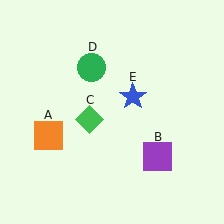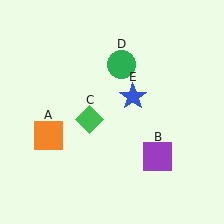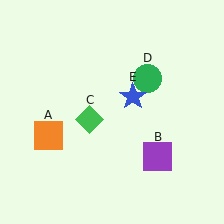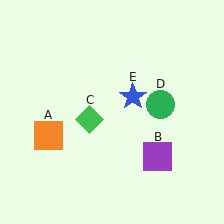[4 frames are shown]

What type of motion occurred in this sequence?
The green circle (object D) rotated clockwise around the center of the scene.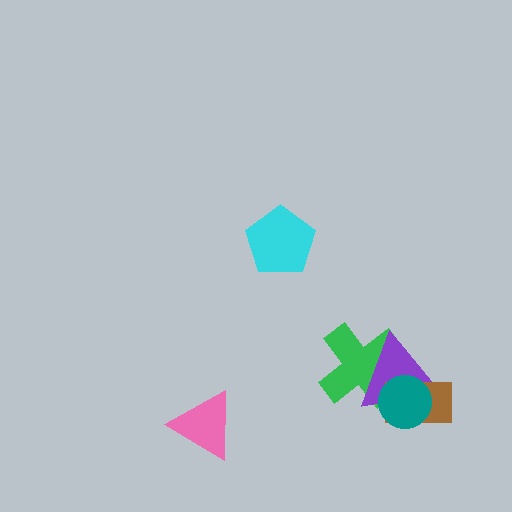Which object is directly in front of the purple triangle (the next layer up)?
The brown rectangle is directly in front of the purple triangle.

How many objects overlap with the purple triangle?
3 objects overlap with the purple triangle.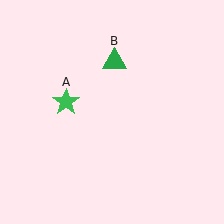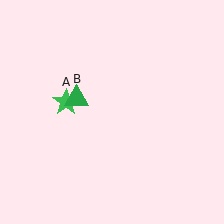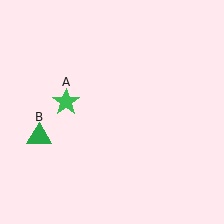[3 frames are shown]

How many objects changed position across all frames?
1 object changed position: green triangle (object B).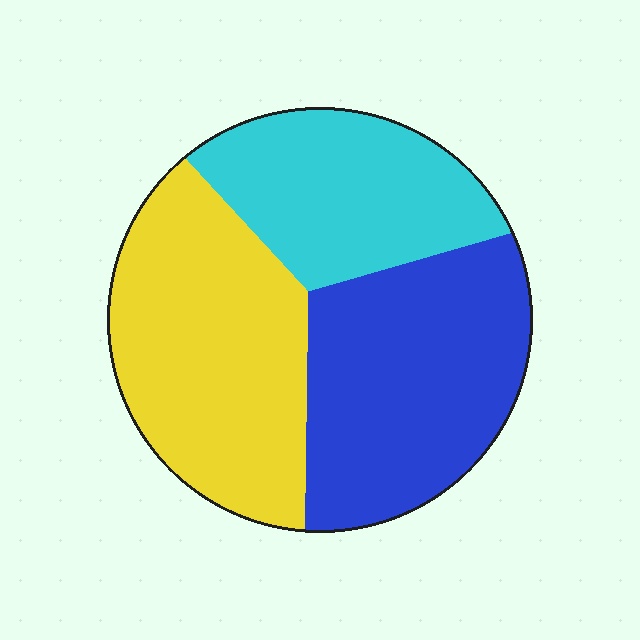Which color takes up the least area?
Cyan, at roughly 25%.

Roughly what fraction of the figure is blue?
Blue takes up about three eighths (3/8) of the figure.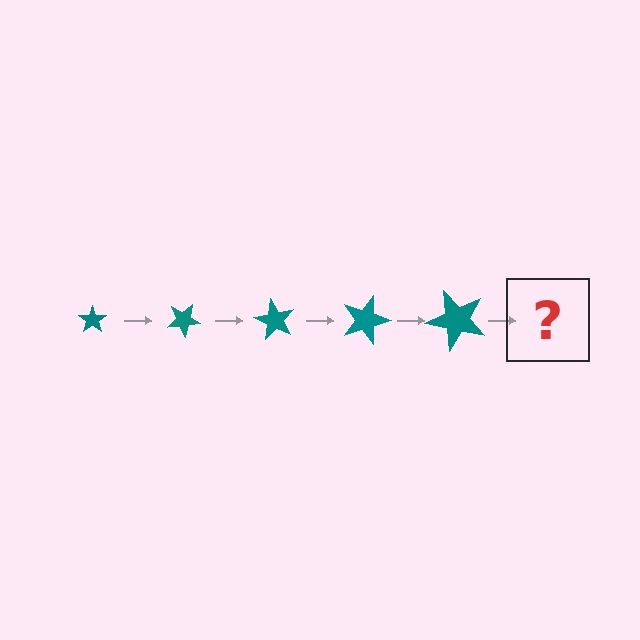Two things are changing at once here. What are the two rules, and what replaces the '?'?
The two rules are that the star grows larger each step and it rotates 30 degrees each step. The '?' should be a star, larger than the previous one and rotated 150 degrees from the start.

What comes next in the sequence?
The next element should be a star, larger than the previous one and rotated 150 degrees from the start.